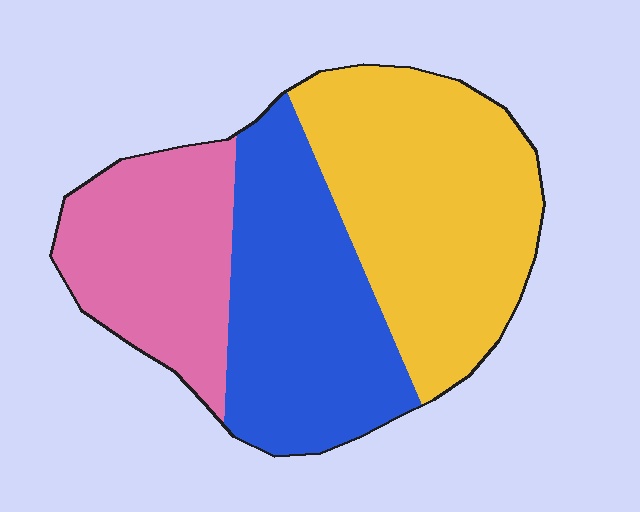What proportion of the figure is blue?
Blue takes up about one third (1/3) of the figure.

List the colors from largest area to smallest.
From largest to smallest: yellow, blue, pink.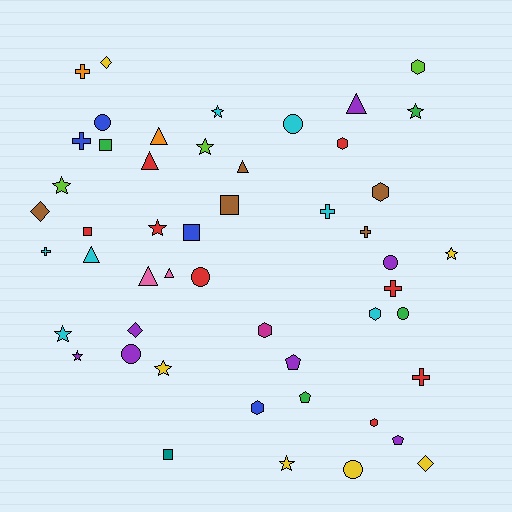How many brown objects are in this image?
There are 5 brown objects.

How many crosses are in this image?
There are 7 crosses.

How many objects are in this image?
There are 50 objects.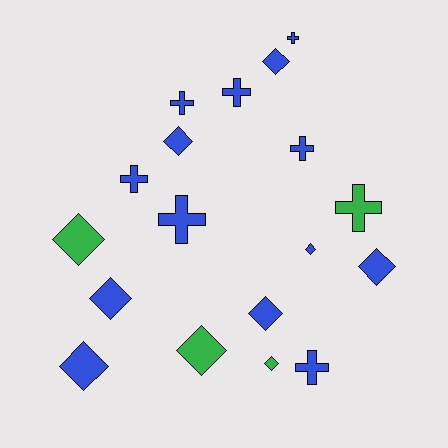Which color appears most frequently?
Blue, with 14 objects.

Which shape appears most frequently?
Diamond, with 10 objects.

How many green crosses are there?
There is 1 green cross.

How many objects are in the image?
There are 18 objects.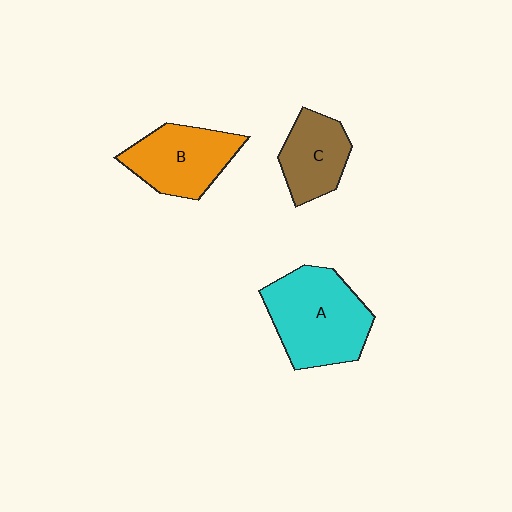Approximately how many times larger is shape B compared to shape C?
Approximately 1.3 times.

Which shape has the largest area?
Shape A (cyan).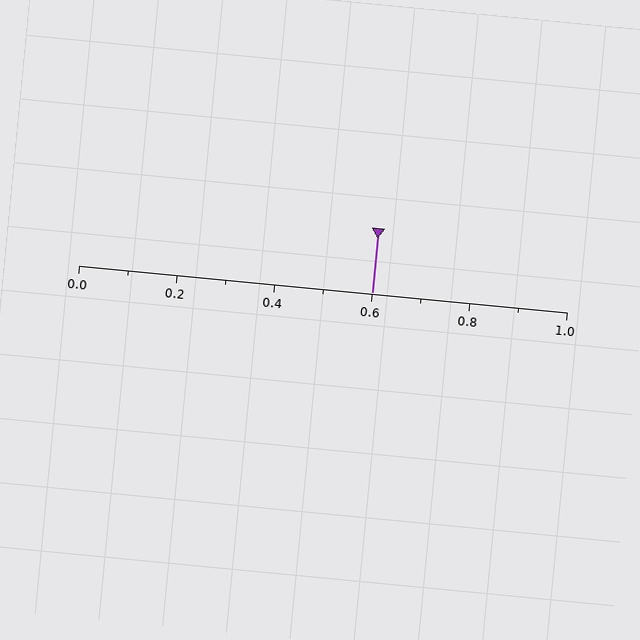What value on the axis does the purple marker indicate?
The marker indicates approximately 0.6.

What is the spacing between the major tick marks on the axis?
The major ticks are spaced 0.2 apart.